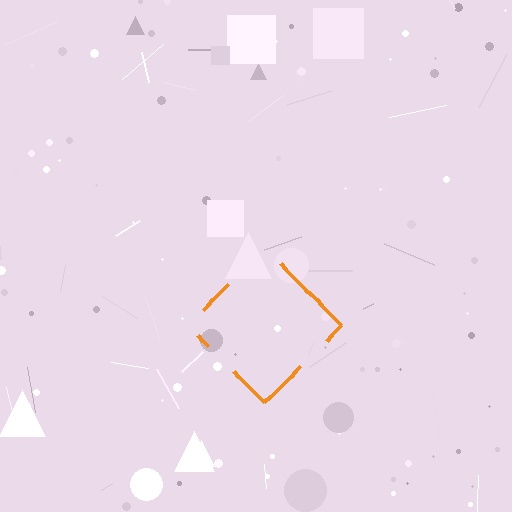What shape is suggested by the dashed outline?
The dashed outline suggests a diamond.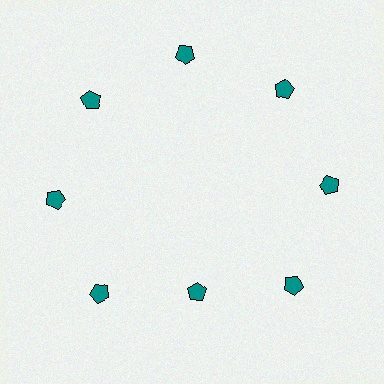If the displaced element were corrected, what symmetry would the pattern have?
It would have 8-fold rotational symmetry — the pattern would map onto itself every 45 degrees.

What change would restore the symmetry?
The symmetry would be restored by moving it outward, back onto the ring so that all 8 pentagons sit at equal angles and equal distance from the center.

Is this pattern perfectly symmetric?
No. The 8 teal pentagons are arranged in a ring, but one element near the 6 o'clock position is pulled inward toward the center, breaking the 8-fold rotational symmetry.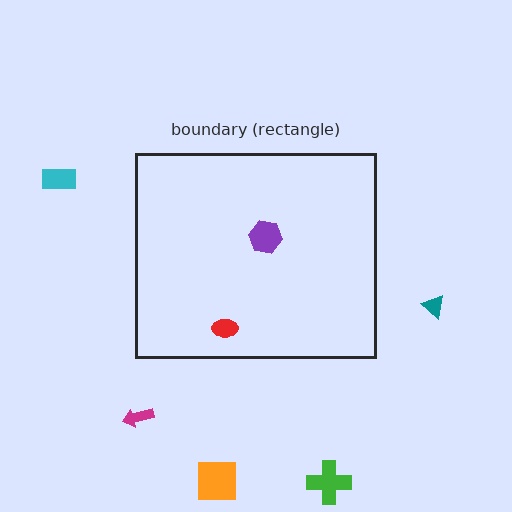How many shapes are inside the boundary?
2 inside, 5 outside.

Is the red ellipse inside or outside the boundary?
Inside.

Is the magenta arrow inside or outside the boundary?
Outside.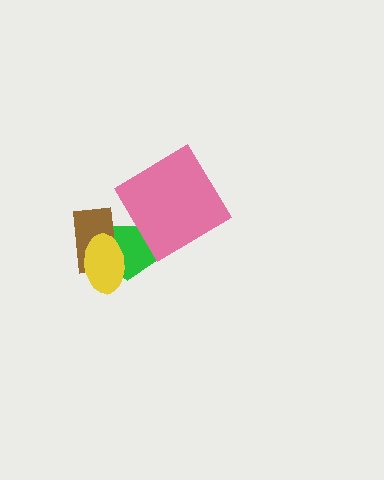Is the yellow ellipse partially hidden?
No, no other shape covers it.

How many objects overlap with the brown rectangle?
2 objects overlap with the brown rectangle.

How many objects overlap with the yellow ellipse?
2 objects overlap with the yellow ellipse.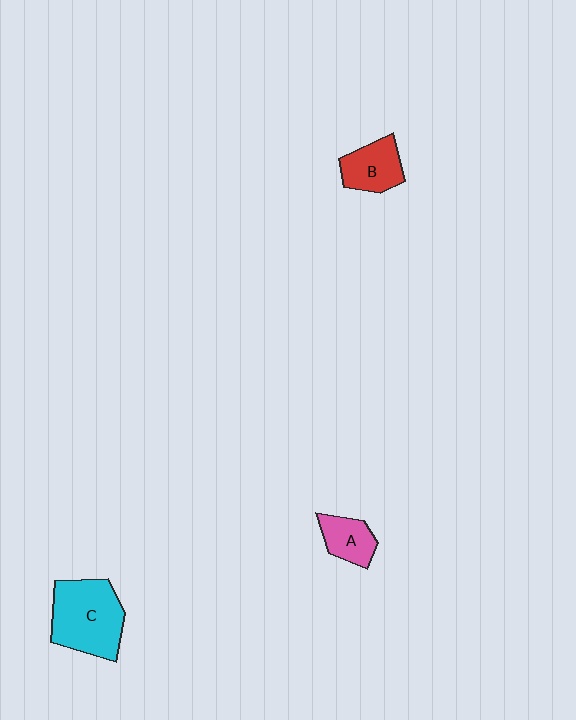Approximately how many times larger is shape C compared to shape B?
Approximately 1.8 times.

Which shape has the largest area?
Shape C (cyan).